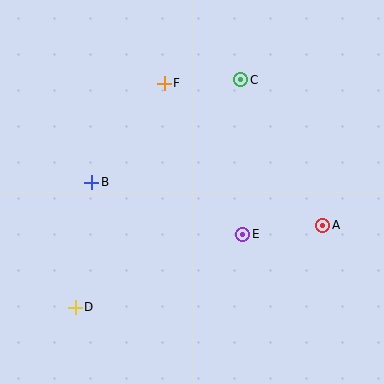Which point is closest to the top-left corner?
Point F is closest to the top-left corner.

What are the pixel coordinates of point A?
Point A is at (323, 225).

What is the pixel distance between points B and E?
The distance between B and E is 160 pixels.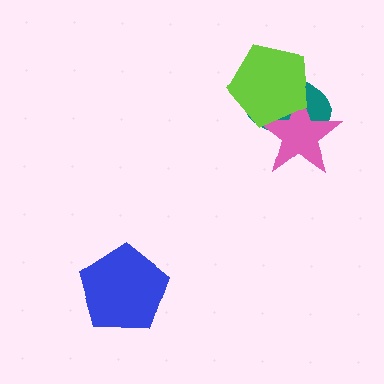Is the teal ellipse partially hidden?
Yes, it is partially covered by another shape.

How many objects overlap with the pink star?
2 objects overlap with the pink star.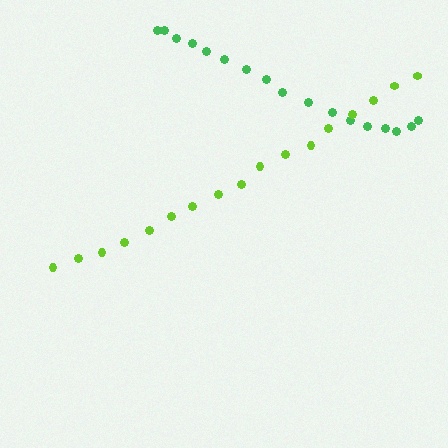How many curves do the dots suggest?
There are 2 distinct paths.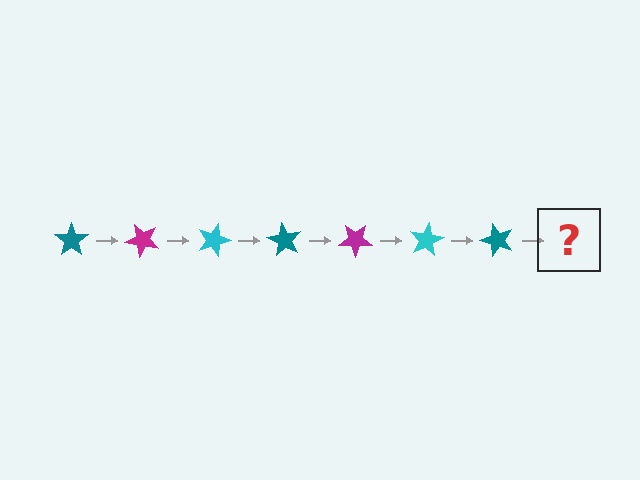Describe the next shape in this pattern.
It should be a magenta star, rotated 315 degrees from the start.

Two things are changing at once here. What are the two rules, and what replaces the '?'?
The two rules are that it rotates 45 degrees each step and the color cycles through teal, magenta, and cyan. The '?' should be a magenta star, rotated 315 degrees from the start.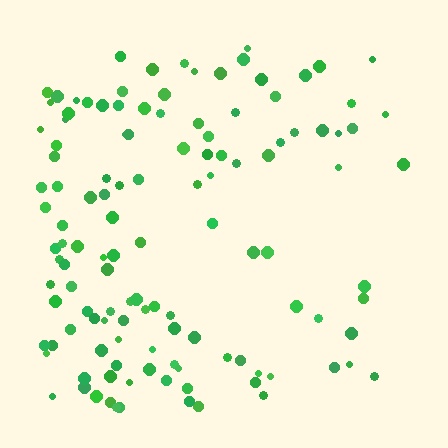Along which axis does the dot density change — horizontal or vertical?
Horizontal.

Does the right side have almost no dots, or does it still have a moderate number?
Still a moderate number, just noticeably fewer than the left.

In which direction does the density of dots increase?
From right to left, with the left side densest.